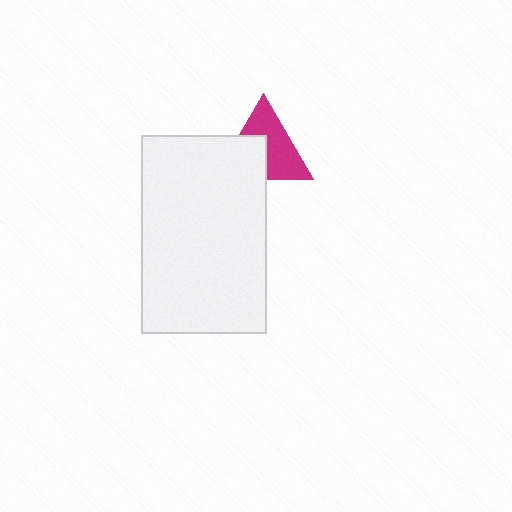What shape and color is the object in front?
The object in front is a white rectangle.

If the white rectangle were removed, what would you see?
You would see the complete magenta triangle.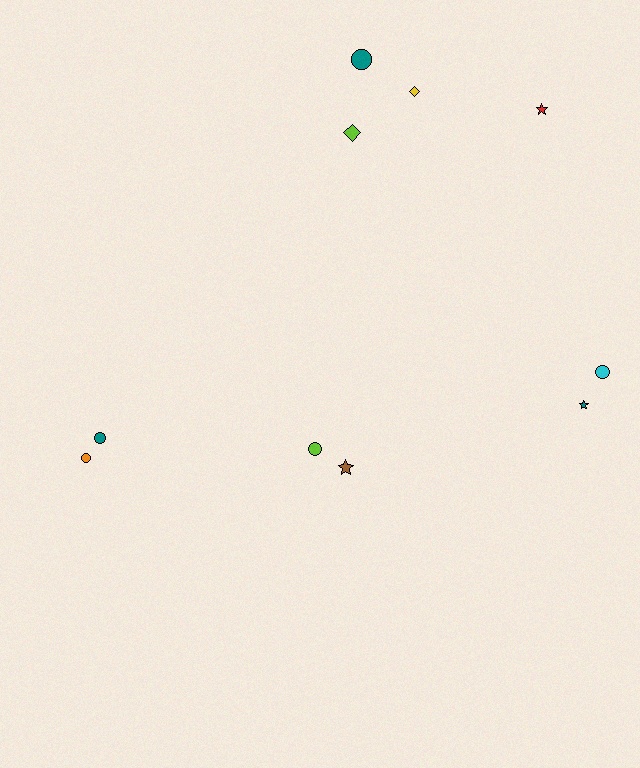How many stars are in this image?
There are 3 stars.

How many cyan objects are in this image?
There is 1 cyan object.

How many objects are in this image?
There are 10 objects.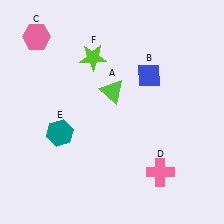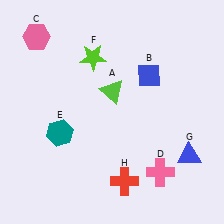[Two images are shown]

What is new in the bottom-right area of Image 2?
A blue triangle (G) was added in the bottom-right area of Image 2.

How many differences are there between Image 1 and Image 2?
There are 2 differences between the two images.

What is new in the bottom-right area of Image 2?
A red cross (H) was added in the bottom-right area of Image 2.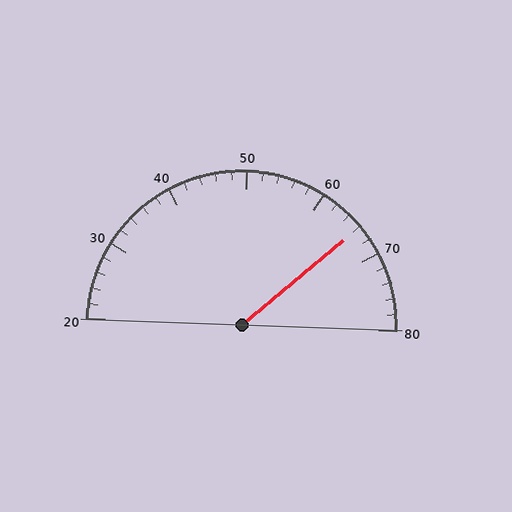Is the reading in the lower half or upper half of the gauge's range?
The reading is in the upper half of the range (20 to 80).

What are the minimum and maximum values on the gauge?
The gauge ranges from 20 to 80.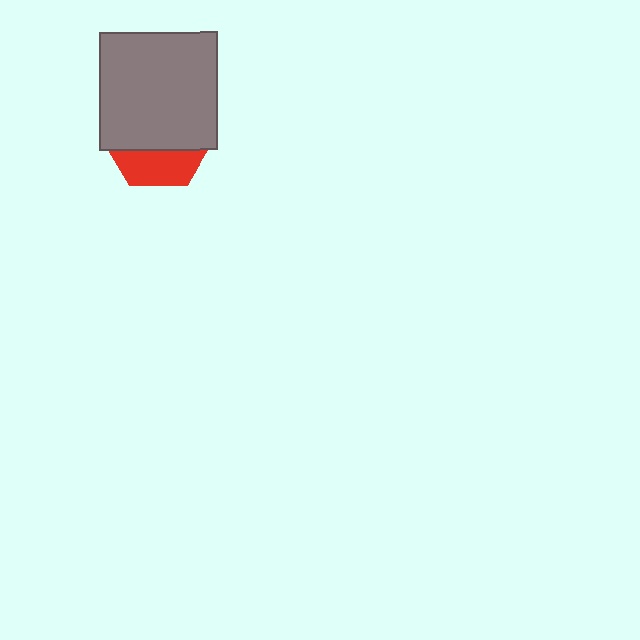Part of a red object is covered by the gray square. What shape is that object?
It is a hexagon.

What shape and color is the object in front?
The object in front is a gray square.